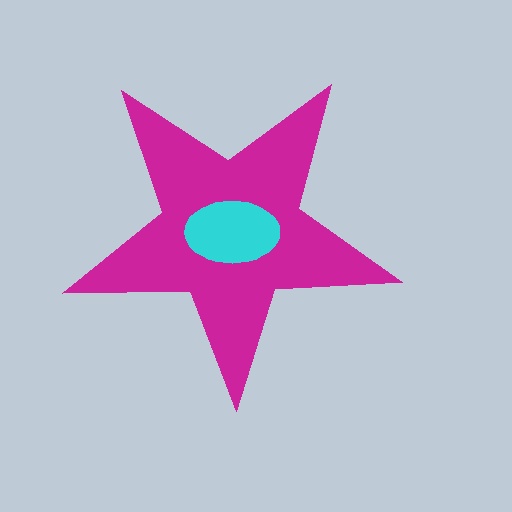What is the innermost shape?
The cyan ellipse.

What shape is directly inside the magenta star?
The cyan ellipse.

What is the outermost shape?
The magenta star.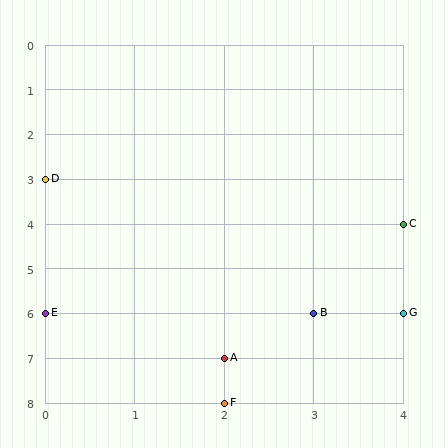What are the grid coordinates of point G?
Point G is at grid coordinates (4, 6).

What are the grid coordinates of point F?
Point F is at grid coordinates (2, 8).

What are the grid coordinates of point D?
Point D is at grid coordinates (0, 3).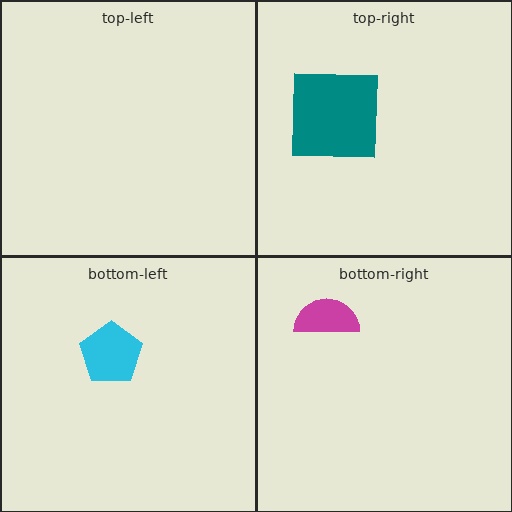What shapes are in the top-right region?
The teal square.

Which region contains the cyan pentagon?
The bottom-left region.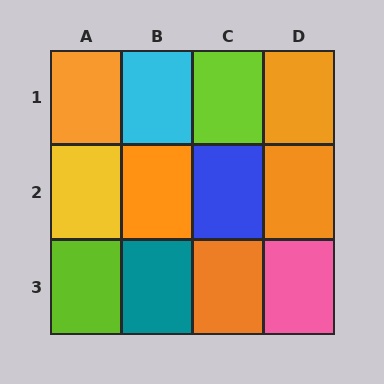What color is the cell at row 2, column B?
Orange.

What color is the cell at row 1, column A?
Orange.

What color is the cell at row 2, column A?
Yellow.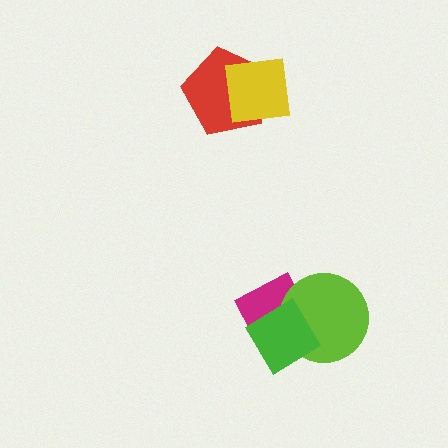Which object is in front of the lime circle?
The green diamond is in front of the lime circle.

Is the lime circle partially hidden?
Yes, it is partially covered by another shape.